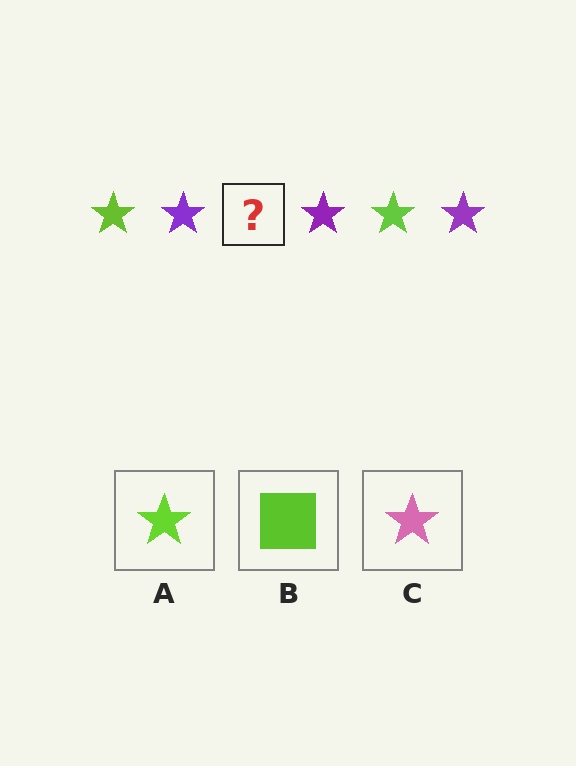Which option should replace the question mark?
Option A.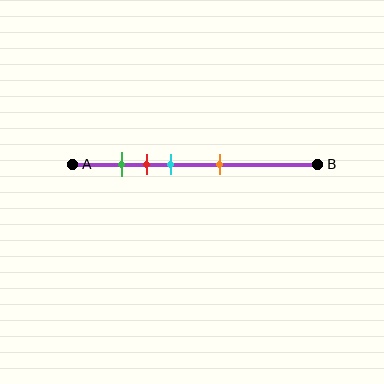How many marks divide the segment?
There are 4 marks dividing the segment.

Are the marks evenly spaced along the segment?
No, the marks are not evenly spaced.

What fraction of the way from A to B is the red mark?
The red mark is approximately 30% (0.3) of the way from A to B.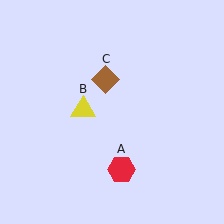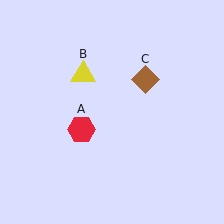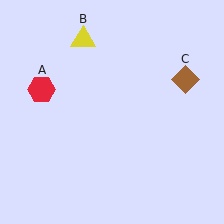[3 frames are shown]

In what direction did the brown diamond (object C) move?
The brown diamond (object C) moved right.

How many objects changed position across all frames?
3 objects changed position: red hexagon (object A), yellow triangle (object B), brown diamond (object C).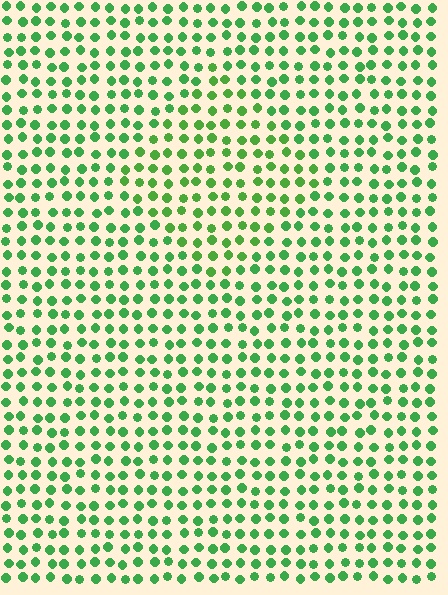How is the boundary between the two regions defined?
The boundary is defined purely by a slight shift in hue (about 18 degrees). Spacing, size, and orientation are identical on both sides.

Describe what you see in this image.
The image is filled with small green elements in a uniform arrangement. A diamond-shaped region is visible where the elements are tinted to a slightly different hue, forming a subtle color boundary.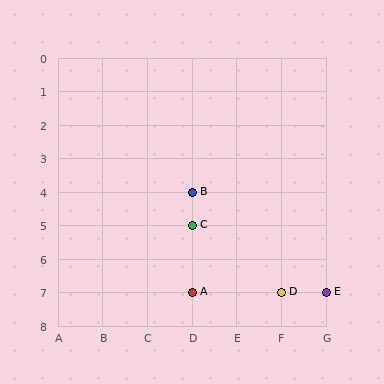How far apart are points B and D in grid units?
Points B and D are 2 columns and 3 rows apart (about 3.6 grid units diagonally).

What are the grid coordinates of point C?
Point C is at grid coordinates (D, 5).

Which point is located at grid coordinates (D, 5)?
Point C is at (D, 5).